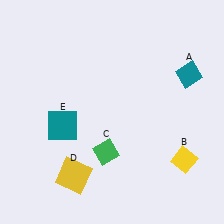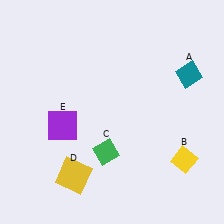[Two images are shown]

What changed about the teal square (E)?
In Image 1, E is teal. In Image 2, it changed to purple.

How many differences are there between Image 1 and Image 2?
There is 1 difference between the two images.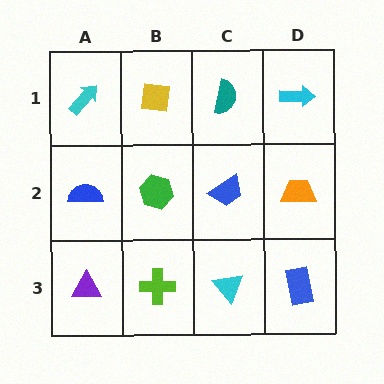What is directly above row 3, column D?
An orange trapezoid.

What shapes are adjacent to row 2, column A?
A cyan arrow (row 1, column A), a purple triangle (row 3, column A), a green hexagon (row 2, column B).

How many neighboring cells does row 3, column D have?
2.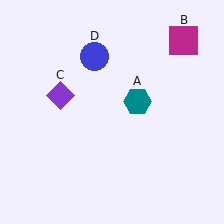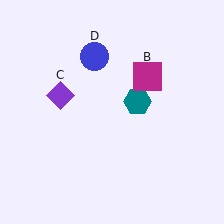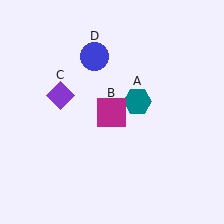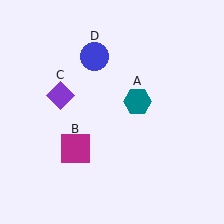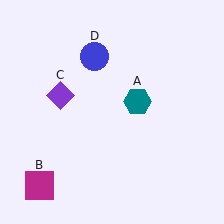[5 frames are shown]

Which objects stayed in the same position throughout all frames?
Teal hexagon (object A) and purple diamond (object C) and blue circle (object D) remained stationary.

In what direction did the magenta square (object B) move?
The magenta square (object B) moved down and to the left.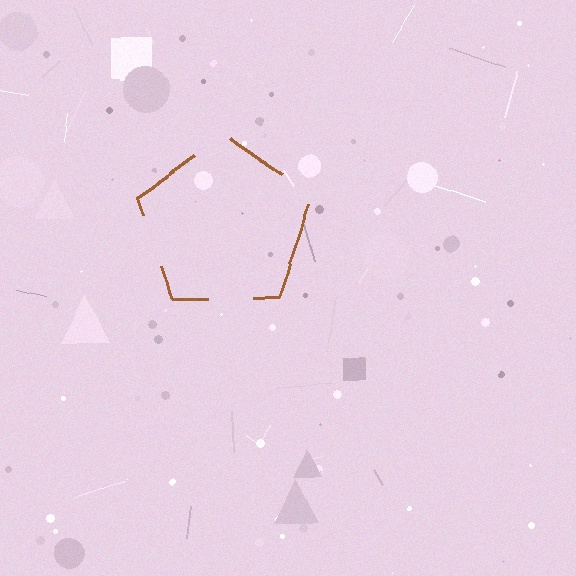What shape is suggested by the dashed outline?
The dashed outline suggests a pentagon.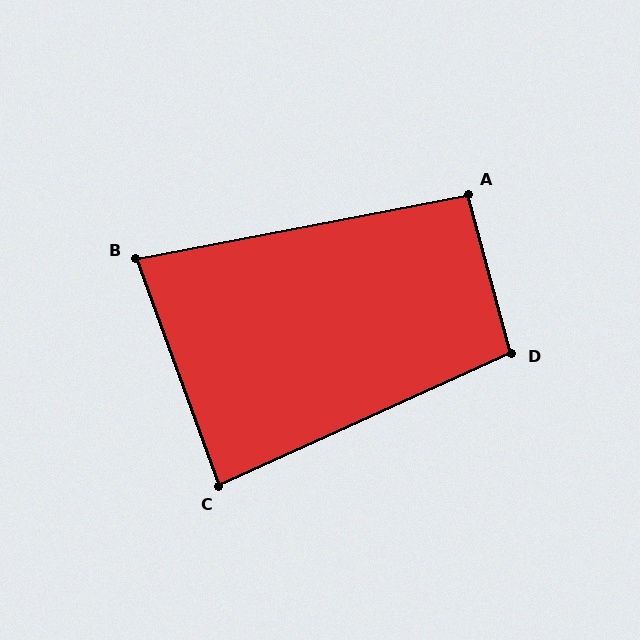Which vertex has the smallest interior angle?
B, at approximately 81 degrees.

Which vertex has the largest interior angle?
D, at approximately 99 degrees.